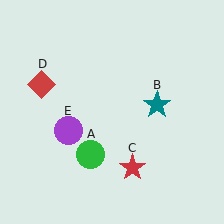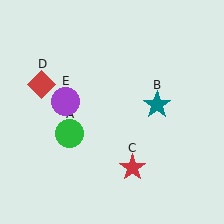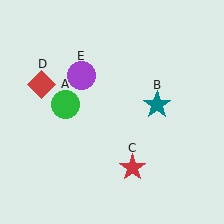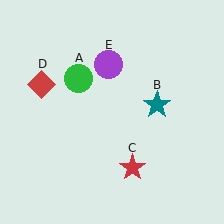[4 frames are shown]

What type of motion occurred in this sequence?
The green circle (object A), purple circle (object E) rotated clockwise around the center of the scene.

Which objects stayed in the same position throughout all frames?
Teal star (object B) and red star (object C) and red diamond (object D) remained stationary.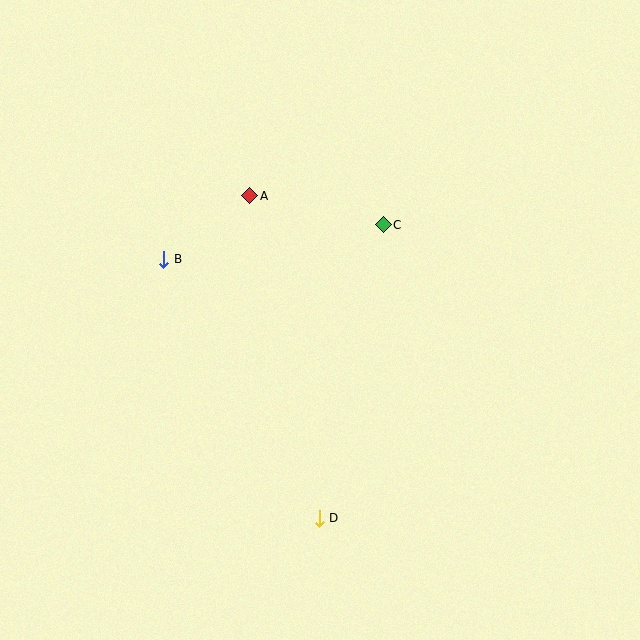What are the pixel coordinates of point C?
Point C is at (383, 225).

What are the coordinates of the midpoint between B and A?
The midpoint between B and A is at (207, 227).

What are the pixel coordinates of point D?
Point D is at (319, 518).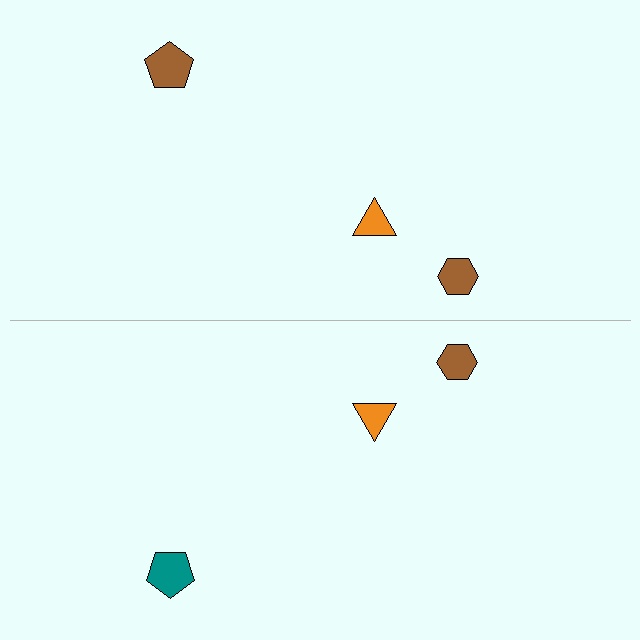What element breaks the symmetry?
The teal pentagon on the bottom side breaks the symmetry — its mirror counterpart is brown.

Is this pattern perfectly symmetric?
No, the pattern is not perfectly symmetric. The teal pentagon on the bottom side breaks the symmetry — its mirror counterpart is brown.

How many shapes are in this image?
There are 6 shapes in this image.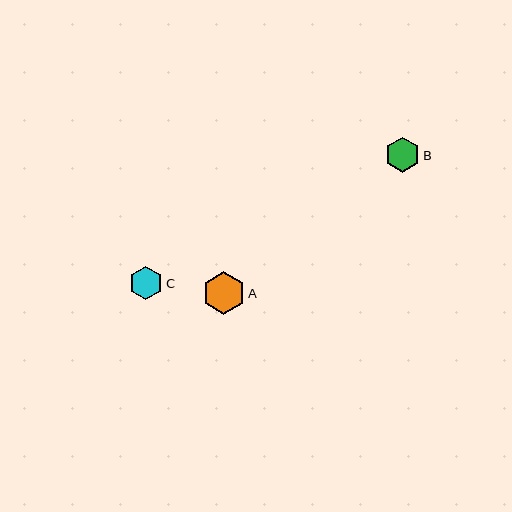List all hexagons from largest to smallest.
From largest to smallest: A, B, C.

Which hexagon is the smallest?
Hexagon C is the smallest with a size of approximately 34 pixels.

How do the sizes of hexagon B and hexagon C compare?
Hexagon B and hexagon C are approximately the same size.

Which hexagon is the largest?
Hexagon A is the largest with a size of approximately 43 pixels.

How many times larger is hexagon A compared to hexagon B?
Hexagon A is approximately 1.2 times the size of hexagon B.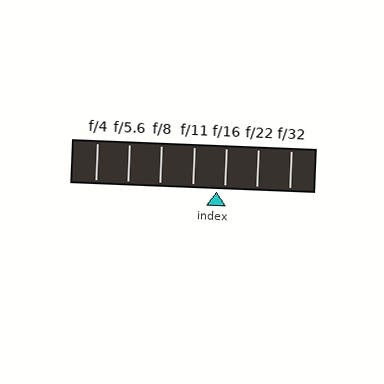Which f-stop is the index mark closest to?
The index mark is closest to f/16.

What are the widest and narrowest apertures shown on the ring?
The widest aperture shown is f/4 and the narrowest is f/32.